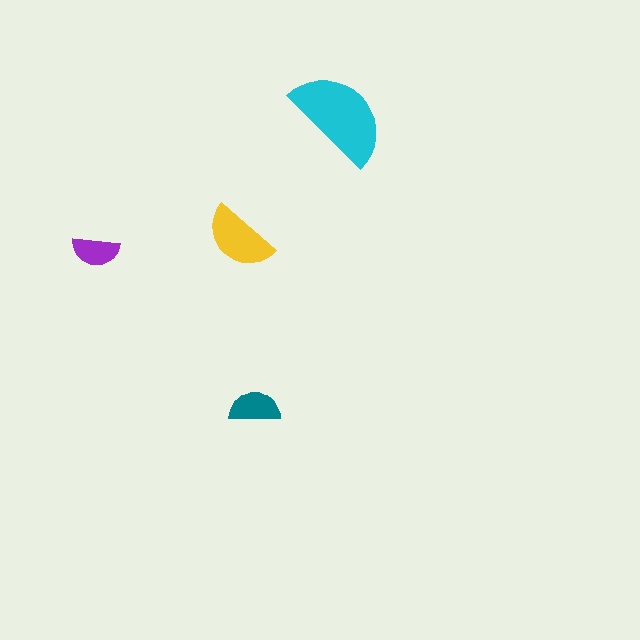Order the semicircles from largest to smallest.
the cyan one, the yellow one, the teal one, the purple one.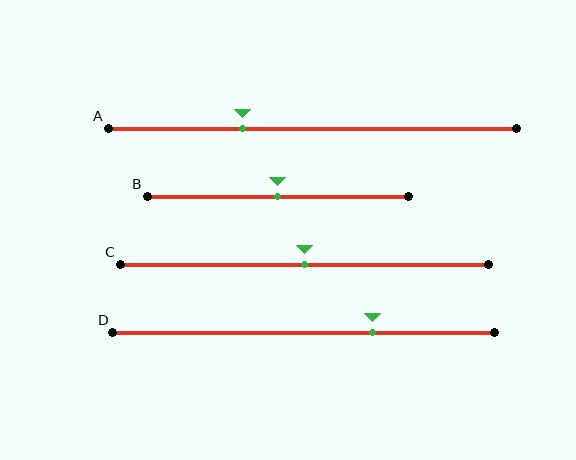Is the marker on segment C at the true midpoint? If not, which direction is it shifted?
Yes, the marker on segment C is at the true midpoint.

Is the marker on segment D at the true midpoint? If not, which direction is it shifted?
No, the marker on segment D is shifted to the right by about 18% of the segment length.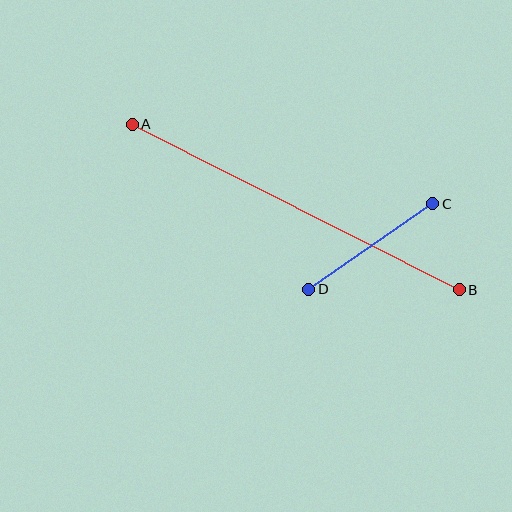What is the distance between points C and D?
The distance is approximately 151 pixels.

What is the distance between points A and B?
The distance is approximately 366 pixels.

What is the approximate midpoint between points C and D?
The midpoint is at approximately (371, 247) pixels.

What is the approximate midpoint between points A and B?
The midpoint is at approximately (296, 207) pixels.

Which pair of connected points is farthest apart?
Points A and B are farthest apart.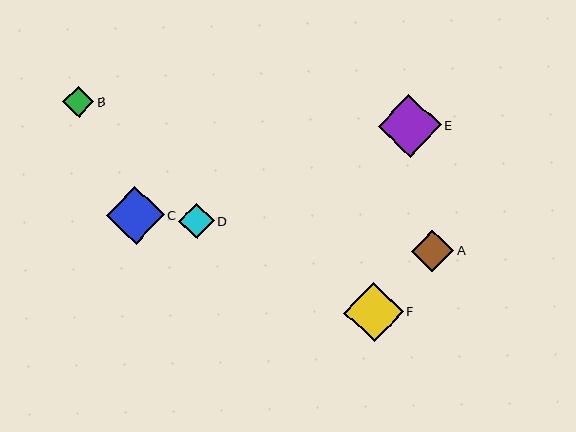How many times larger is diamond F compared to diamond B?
Diamond F is approximately 1.9 times the size of diamond B.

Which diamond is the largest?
Diamond E is the largest with a size of approximately 62 pixels.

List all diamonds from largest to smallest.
From largest to smallest: E, F, C, A, D, B.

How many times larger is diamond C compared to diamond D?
Diamond C is approximately 1.6 times the size of diamond D.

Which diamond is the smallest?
Diamond B is the smallest with a size of approximately 31 pixels.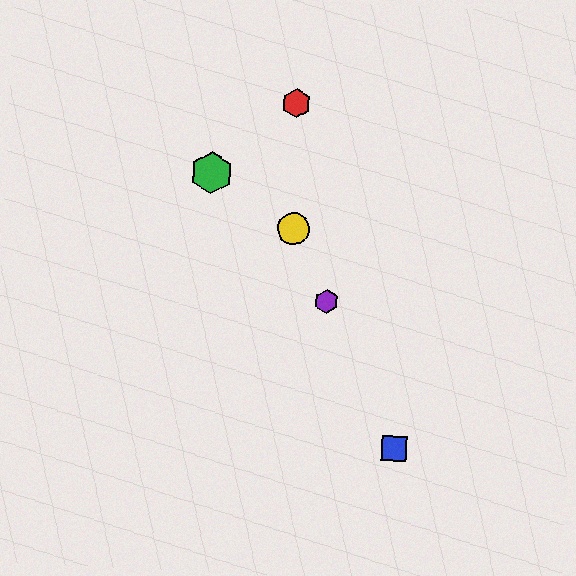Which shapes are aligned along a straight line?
The blue square, the yellow circle, the purple hexagon are aligned along a straight line.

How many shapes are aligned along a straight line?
3 shapes (the blue square, the yellow circle, the purple hexagon) are aligned along a straight line.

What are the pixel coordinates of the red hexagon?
The red hexagon is at (297, 103).